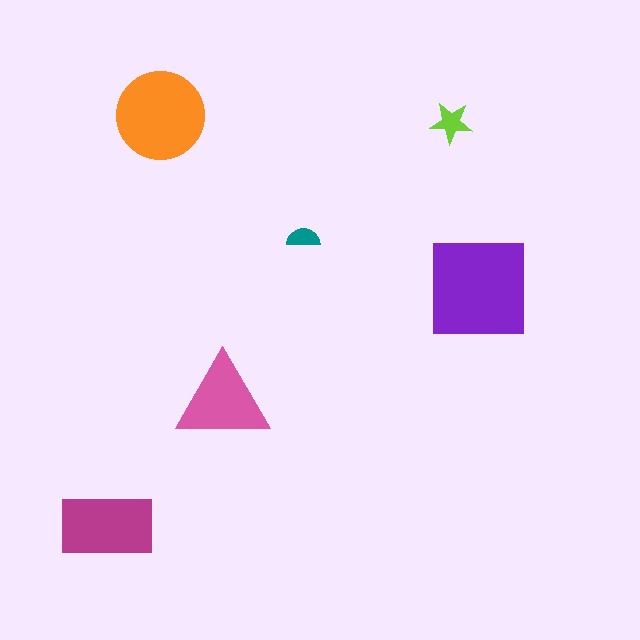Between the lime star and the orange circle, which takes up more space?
The orange circle.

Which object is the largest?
The purple square.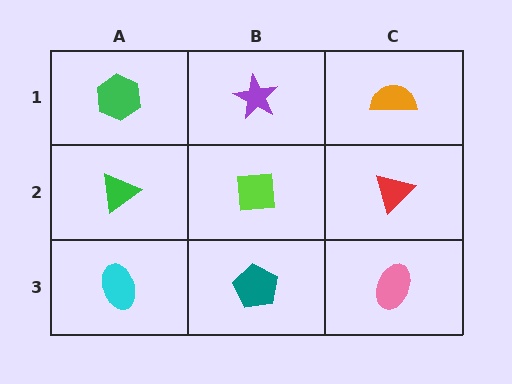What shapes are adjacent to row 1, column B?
A lime square (row 2, column B), a green hexagon (row 1, column A), an orange semicircle (row 1, column C).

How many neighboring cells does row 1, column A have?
2.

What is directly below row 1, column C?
A red triangle.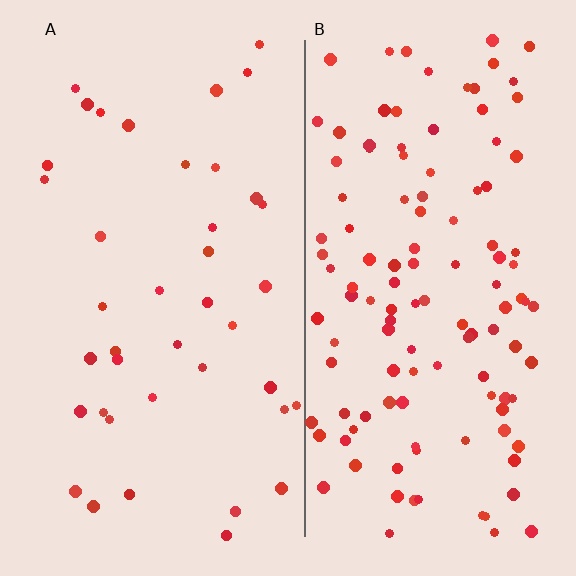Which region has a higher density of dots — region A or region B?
B (the right).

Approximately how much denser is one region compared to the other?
Approximately 3.0× — region B over region A.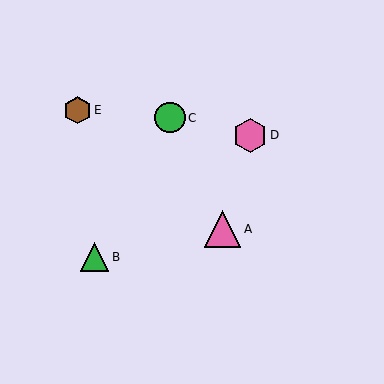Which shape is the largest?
The pink triangle (labeled A) is the largest.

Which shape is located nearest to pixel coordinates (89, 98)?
The brown hexagon (labeled E) at (77, 110) is nearest to that location.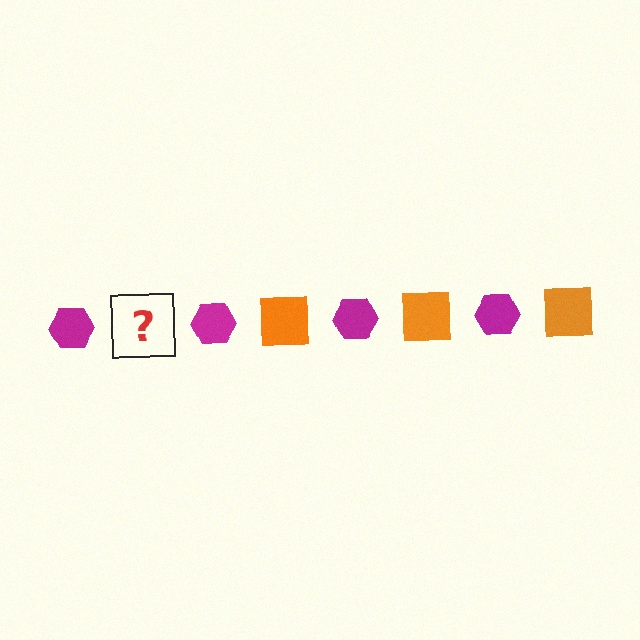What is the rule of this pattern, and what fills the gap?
The rule is that the pattern alternates between magenta hexagon and orange square. The gap should be filled with an orange square.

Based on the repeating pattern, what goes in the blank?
The blank should be an orange square.